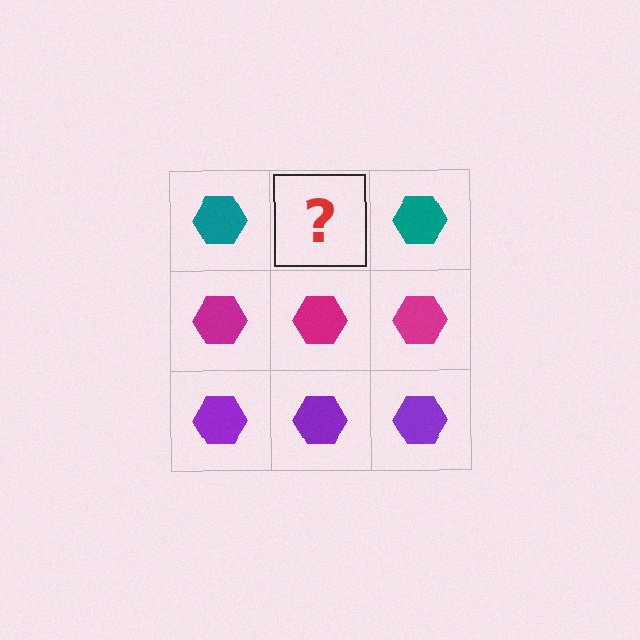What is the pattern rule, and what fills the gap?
The rule is that each row has a consistent color. The gap should be filled with a teal hexagon.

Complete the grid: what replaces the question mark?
The question mark should be replaced with a teal hexagon.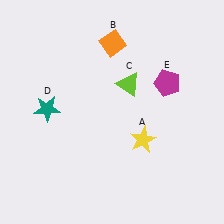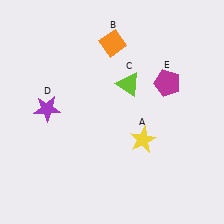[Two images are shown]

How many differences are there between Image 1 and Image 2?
There is 1 difference between the two images.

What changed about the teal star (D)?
In Image 1, D is teal. In Image 2, it changed to purple.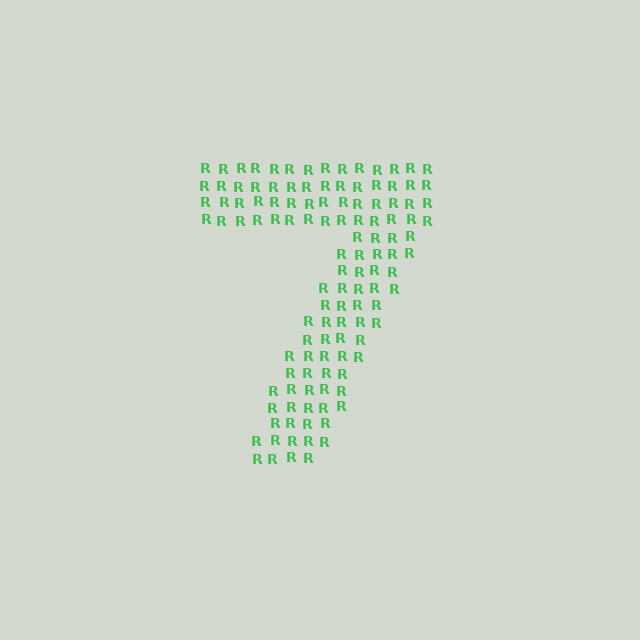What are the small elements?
The small elements are letter R's.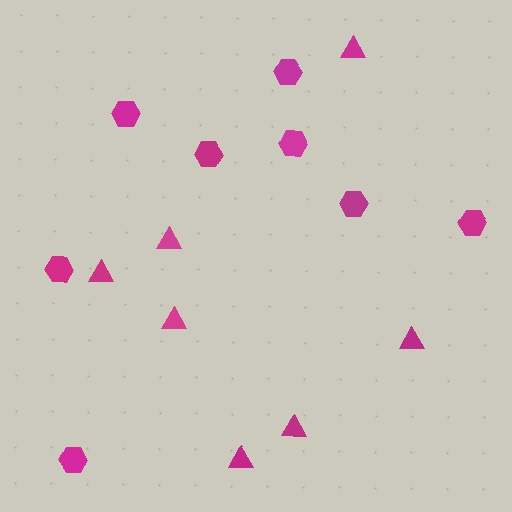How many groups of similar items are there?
There are 2 groups: one group of triangles (7) and one group of hexagons (8).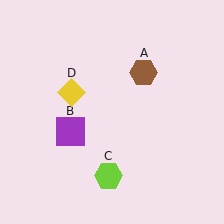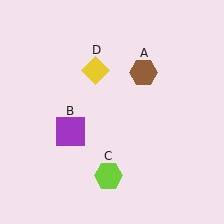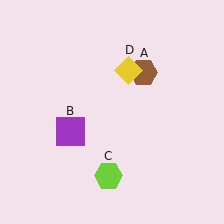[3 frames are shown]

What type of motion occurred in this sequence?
The yellow diamond (object D) rotated clockwise around the center of the scene.